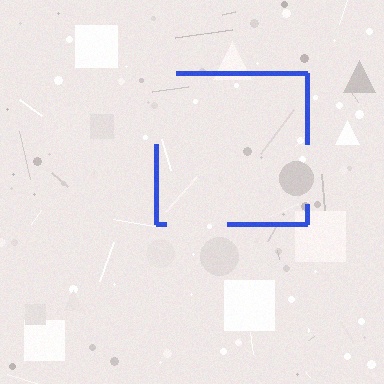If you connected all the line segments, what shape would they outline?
They would outline a square.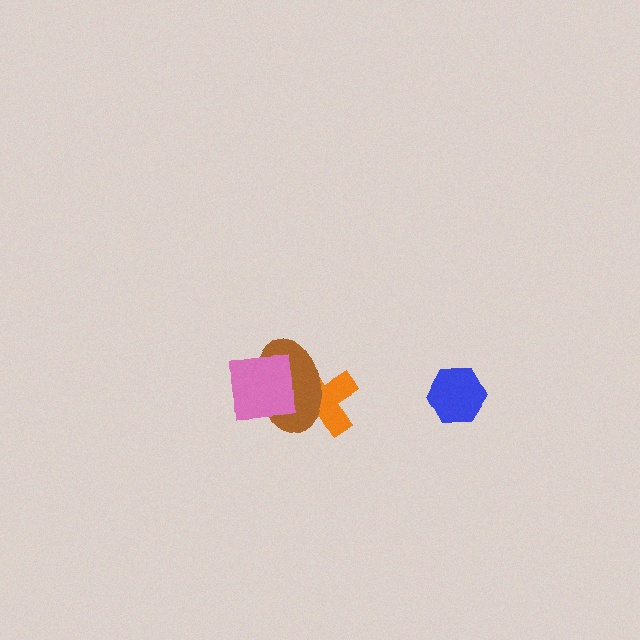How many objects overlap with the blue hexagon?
0 objects overlap with the blue hexagon.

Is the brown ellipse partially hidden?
Yes, it is partially covered by another shape.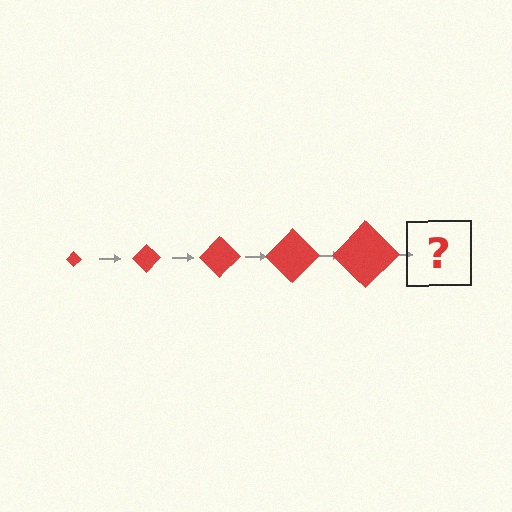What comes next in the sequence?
The next element should be a red diamond, larger than the previous one.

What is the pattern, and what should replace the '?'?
The pattern is that the diamond gets progressively larger each step. The '?' should be a red diamond, larger than the previous one.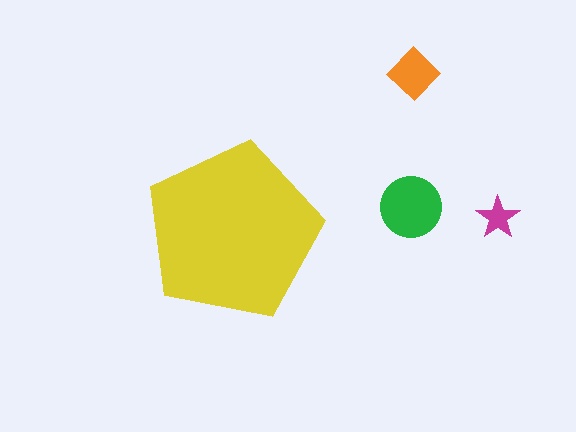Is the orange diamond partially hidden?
No, the orange diamond is fully visible.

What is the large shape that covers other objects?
A yellow pentagon.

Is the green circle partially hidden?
No, the green circle is fully visible.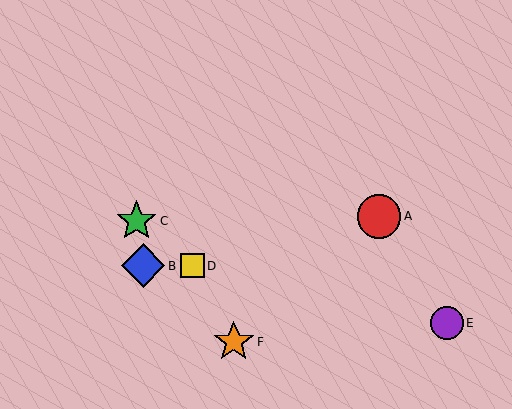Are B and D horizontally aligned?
Yes, both are at y≈266.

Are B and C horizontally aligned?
No, B is at y≈266 and C is at y≈221.